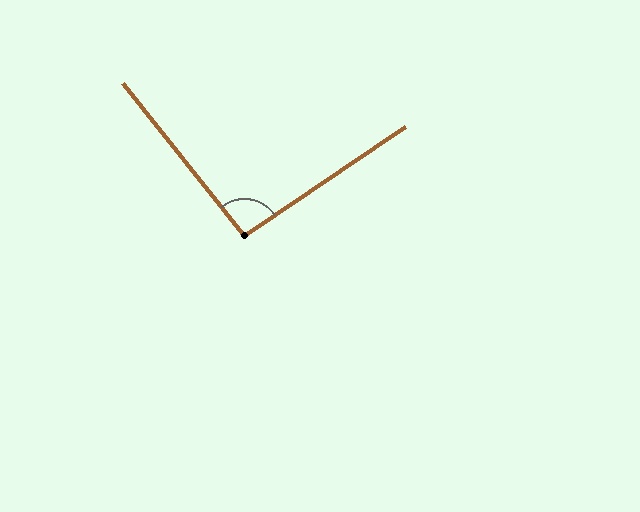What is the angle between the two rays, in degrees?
Approximately 94 degrees.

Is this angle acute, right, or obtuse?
It is approximately a right angle.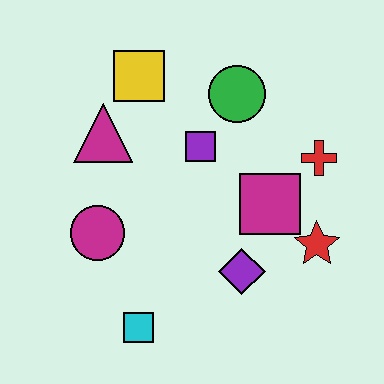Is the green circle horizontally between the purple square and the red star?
Yes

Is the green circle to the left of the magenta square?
Yes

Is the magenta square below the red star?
No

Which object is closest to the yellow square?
The magenta triangle is closest to the yellow square.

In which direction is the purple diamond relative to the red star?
The purple diamond is to the left of the red star.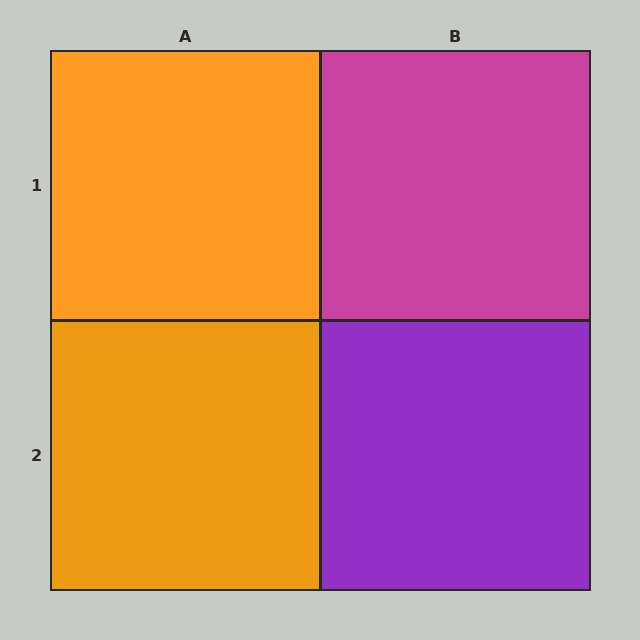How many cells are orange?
2 cells are orange.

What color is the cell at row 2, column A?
Orange.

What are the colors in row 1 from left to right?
Orange, magenta.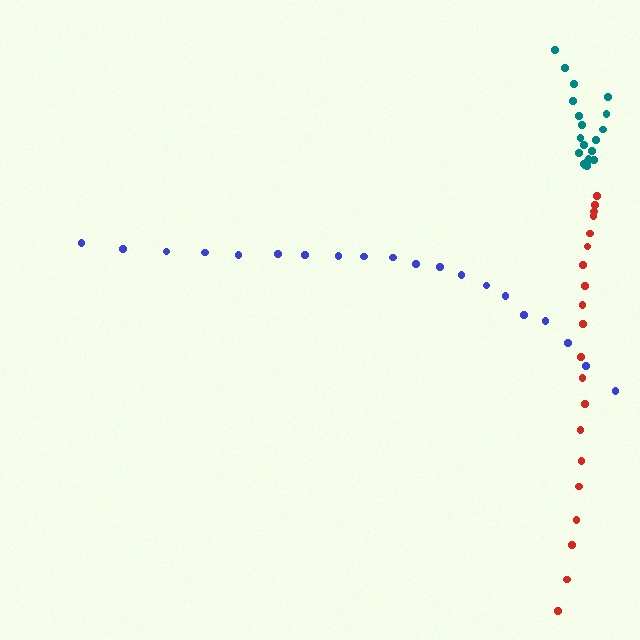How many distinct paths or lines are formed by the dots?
There are 3 distinct paths.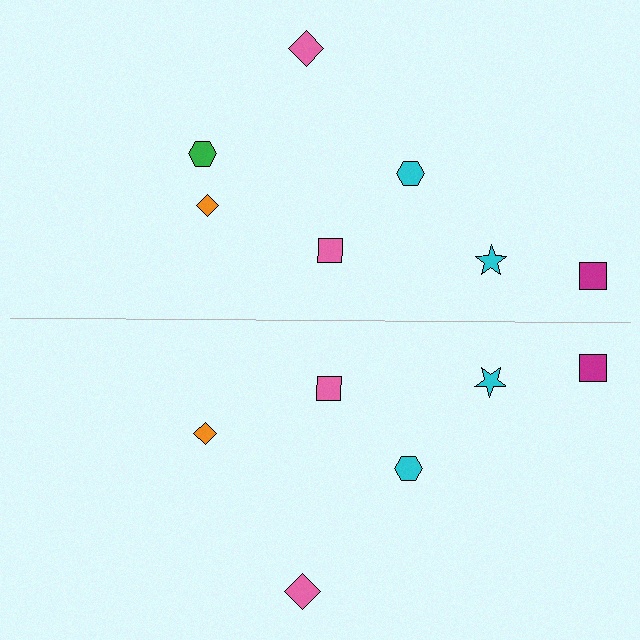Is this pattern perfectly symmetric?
No, the pattern is not perfectly symmetric. A green hexagon is missing from the bottom side.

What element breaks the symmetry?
A green hexagon is missing from the bottom side.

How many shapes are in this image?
There are 13 shapes in this image.